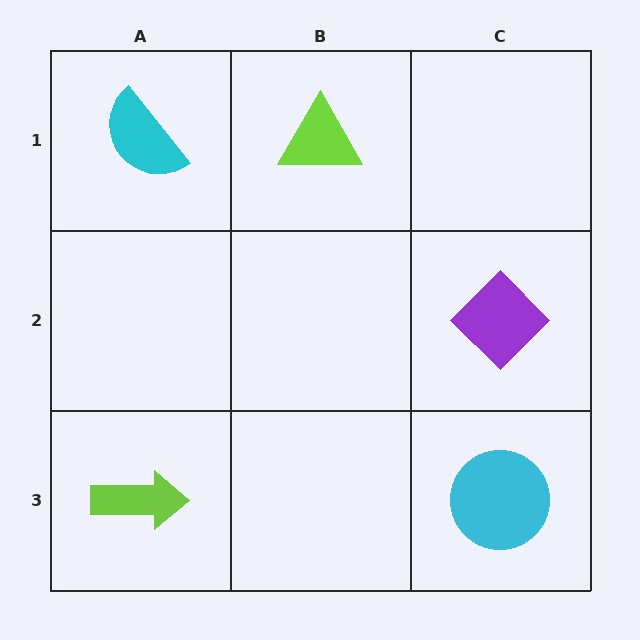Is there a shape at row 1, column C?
No, that cell is empty.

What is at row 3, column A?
A lime arrow.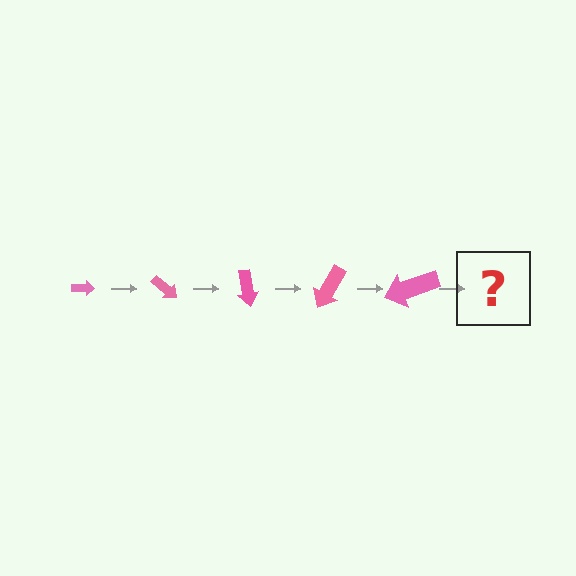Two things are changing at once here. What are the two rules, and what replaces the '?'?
The two rules are that the arrow grows larger each step and it rotates 40 degrees each step. The '?' should be an arrow, larger than the previous one and rotated 200 degrees from the start.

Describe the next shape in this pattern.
It should be an arrow, larger than the previous one and rotated 200 degrees from the start.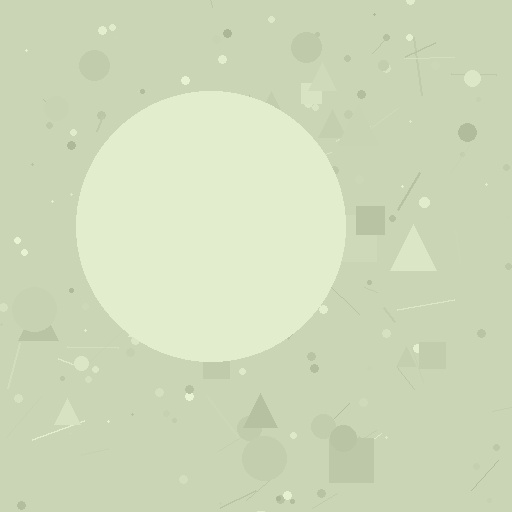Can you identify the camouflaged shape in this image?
The camouflaged shape is a circle.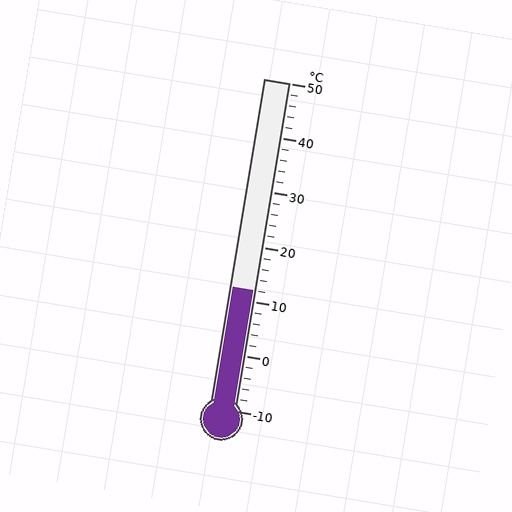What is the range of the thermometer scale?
The thermometer scale ranges from -10°C to 50°C.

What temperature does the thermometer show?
The thermometer shows approximately 12°C.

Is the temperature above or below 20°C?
The temperature is below 20°C.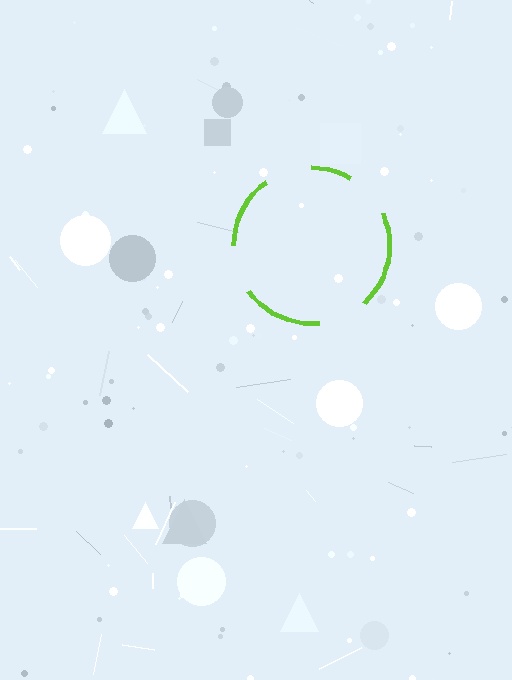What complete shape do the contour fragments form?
The contour fragments form a circle.